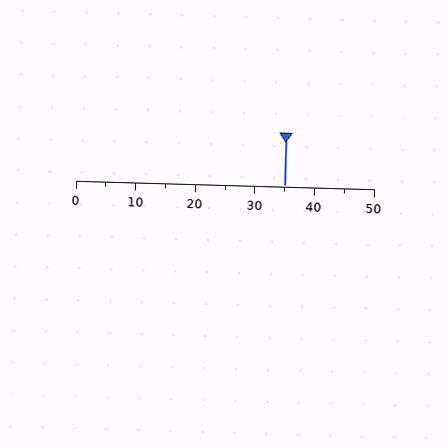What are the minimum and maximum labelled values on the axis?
The axis runs from 0 to 50.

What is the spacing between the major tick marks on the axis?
The major ticks are spaced 10 apart.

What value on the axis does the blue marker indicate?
The marker indicates approximately 35.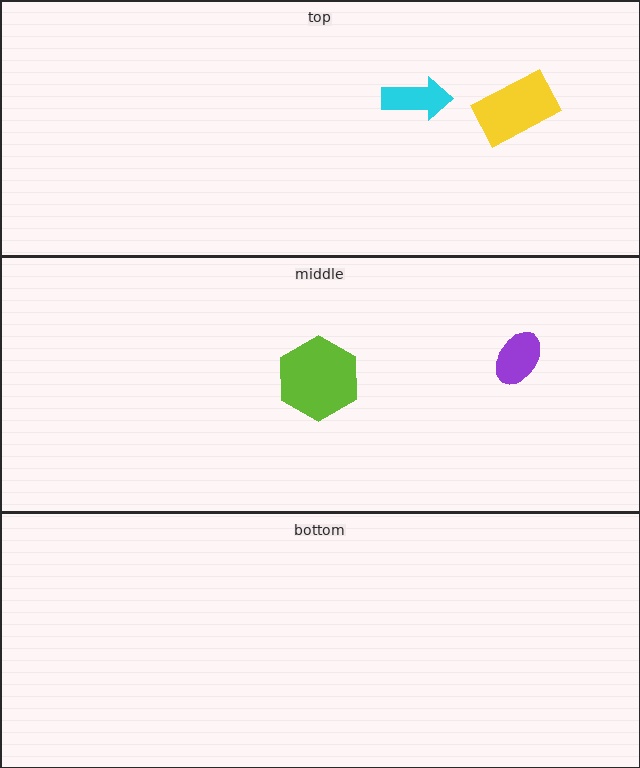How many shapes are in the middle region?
2.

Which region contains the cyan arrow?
The top region.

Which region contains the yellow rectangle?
The top region.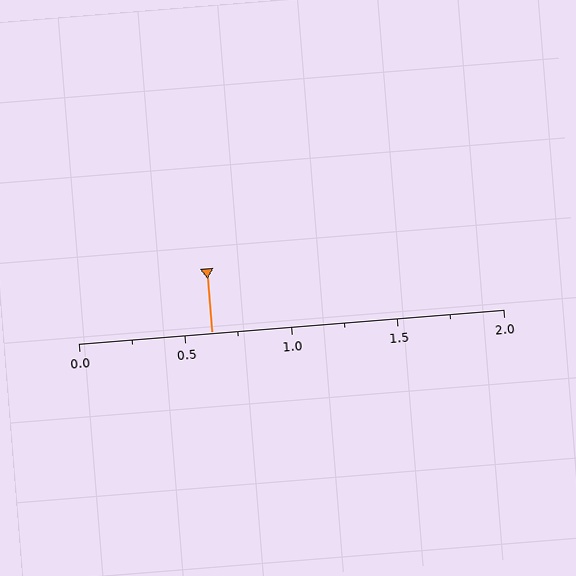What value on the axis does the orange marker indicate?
The marker indicates approximately 0.62.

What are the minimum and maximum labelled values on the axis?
The axis runs from 0.0 to 2.0.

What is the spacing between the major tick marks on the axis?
The major ticks are spaced 0.5 apart.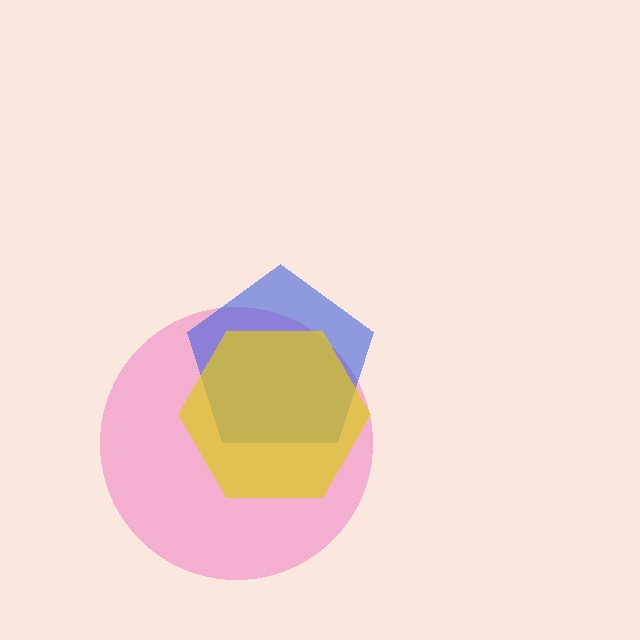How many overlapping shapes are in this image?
There are 3 overlapping shapes in the image.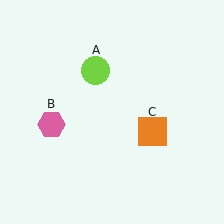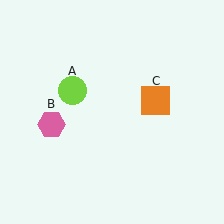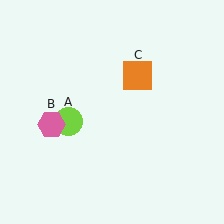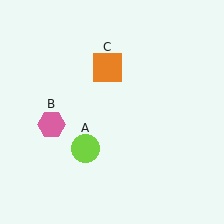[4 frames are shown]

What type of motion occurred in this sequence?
The lime circle (object A), orange square (object C) rotated counterclockwise around the center of the scene.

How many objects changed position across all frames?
2 objects changed position: lime circle (object A), orange square (object C).